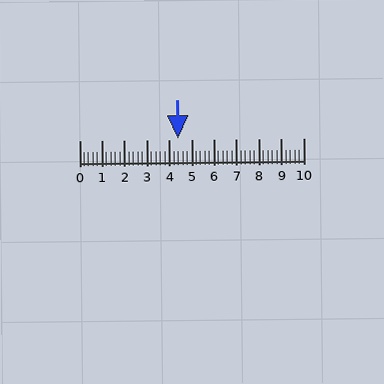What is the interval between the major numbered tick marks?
The major tick marks are spaced 1 units apart.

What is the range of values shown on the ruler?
The ruler shows values from 0 to 10.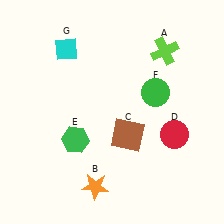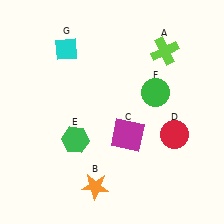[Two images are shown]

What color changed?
The square (C) changed from brown in Image 1 to magenta in Image 2.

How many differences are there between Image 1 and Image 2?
There is 1 difference between the two images.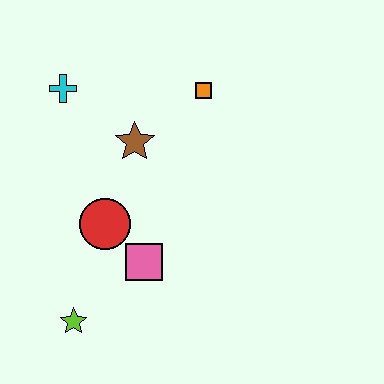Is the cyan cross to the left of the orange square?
Yes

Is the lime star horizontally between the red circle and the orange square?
No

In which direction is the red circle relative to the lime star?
The red circle is above the lime star.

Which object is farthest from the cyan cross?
The lime star is farthest from the cyan cross.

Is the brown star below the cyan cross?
Yes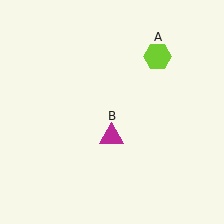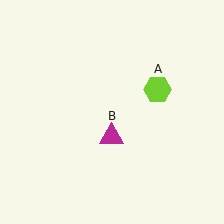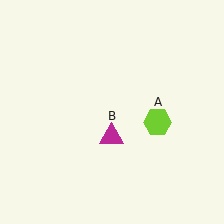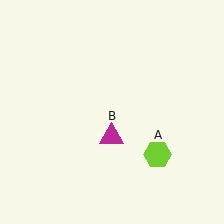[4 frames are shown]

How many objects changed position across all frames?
1 object changed position: lime hexagon (object A).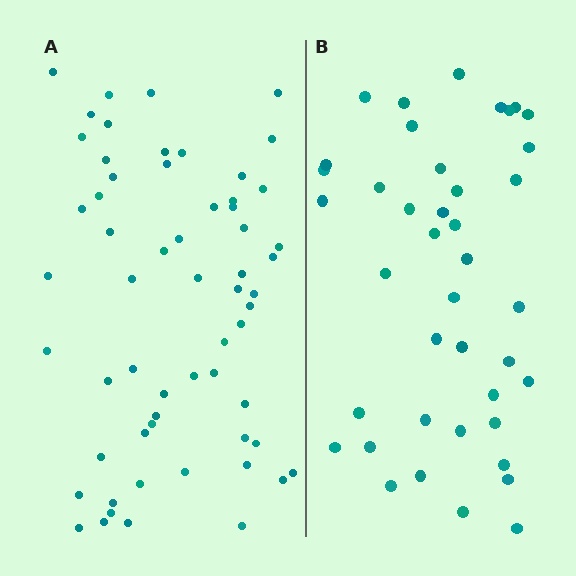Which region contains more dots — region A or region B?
Region A (the left region) has more dots.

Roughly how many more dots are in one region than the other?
Region A has approximately 20 more dots than region B.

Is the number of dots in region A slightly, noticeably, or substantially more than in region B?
Region A has substantially more. The ratio is roughly 1.5 to 1.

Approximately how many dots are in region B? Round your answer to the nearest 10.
About 40 dots. (The exact count is 41, which rounds to 40.)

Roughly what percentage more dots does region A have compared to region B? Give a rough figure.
About 45% more.